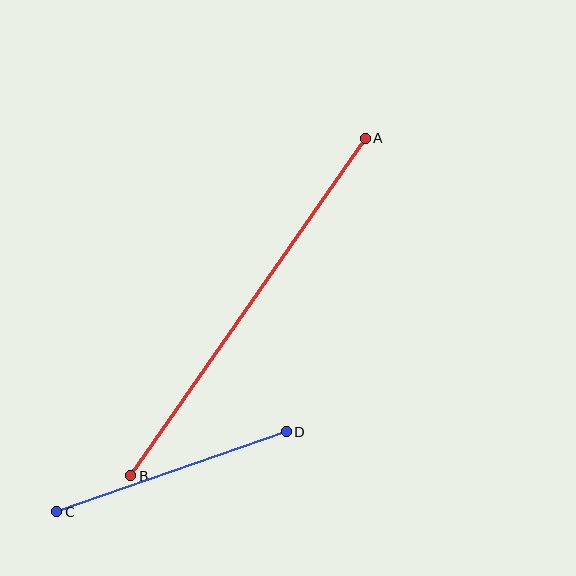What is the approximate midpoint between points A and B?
The midpoint is at approximately (248, 307) pixels.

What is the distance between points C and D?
The distance is approximately 243 pixels.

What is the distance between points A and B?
The distance is approximately 411 pixels.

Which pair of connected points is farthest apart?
Points A and B are farthest apart.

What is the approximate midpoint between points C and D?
The midpoint is at approximately (172, 472) pixels.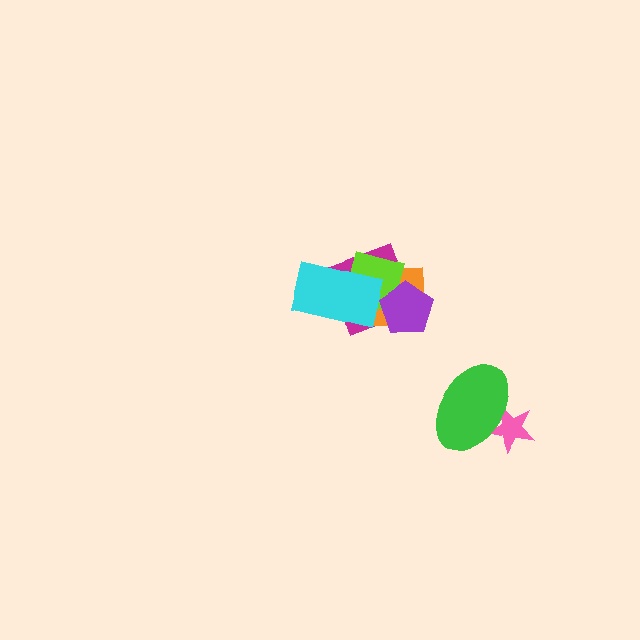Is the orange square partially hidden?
Yes, it is partially covered by another shape.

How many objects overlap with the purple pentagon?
3 objects overlap with the purple pentagon.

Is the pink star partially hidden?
Yes, it is partially covered by another shape.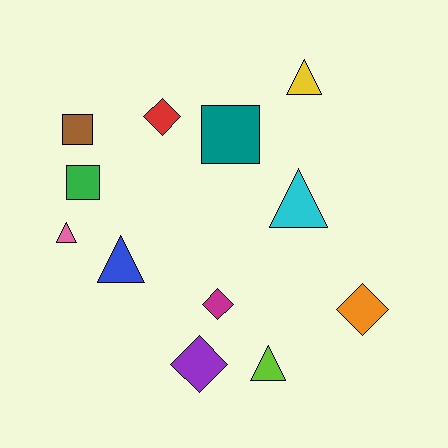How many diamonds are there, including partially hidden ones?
There are 4 diamonds.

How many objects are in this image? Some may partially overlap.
There are 12 objects.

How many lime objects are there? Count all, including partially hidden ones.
There is 1 lime object.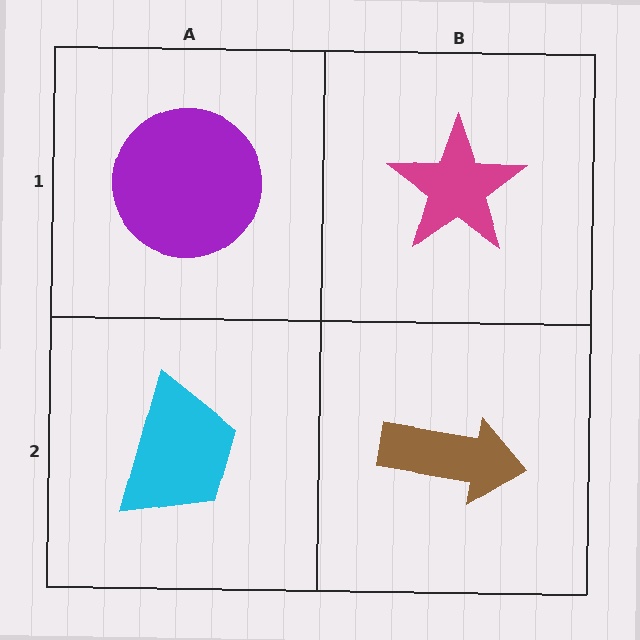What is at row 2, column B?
A brown arrow.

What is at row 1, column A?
A purple circle.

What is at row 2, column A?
A cyan trapezoid.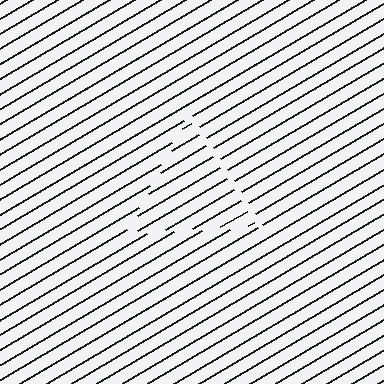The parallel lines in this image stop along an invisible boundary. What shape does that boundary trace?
An illusory triangle. The interior of the shape contains the same grating, shifted by half a period — the contour is defined by the phase discontinuity where line-ends from the inner and outer gratings abut.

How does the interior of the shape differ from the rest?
The interior of the shape contains the same grating, shifted by half a period — the contour is defined by the phase discontinuity where line-ends from the inner and outer gratings abut.